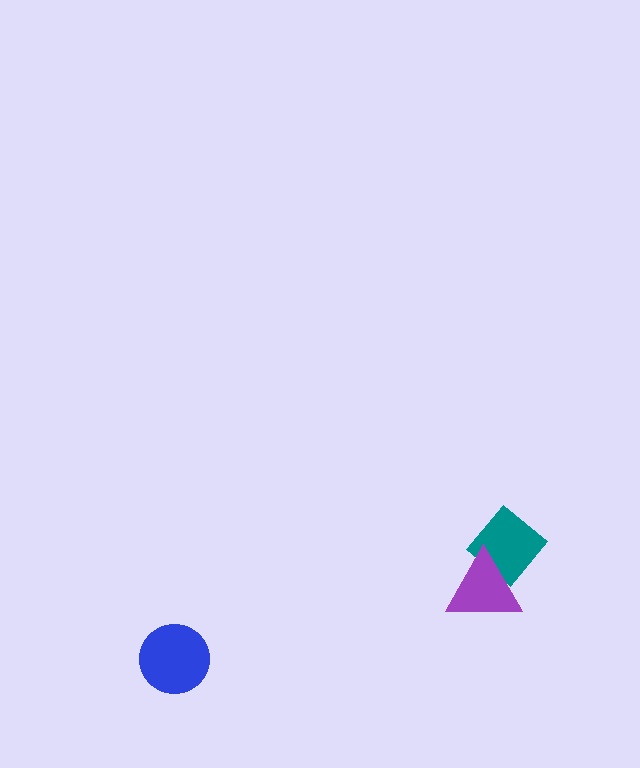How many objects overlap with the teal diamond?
1 object overlaps with the teal diamond.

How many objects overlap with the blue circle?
0 objects overlap with the blue circle.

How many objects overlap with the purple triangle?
1 object overlaps with the purple triangle.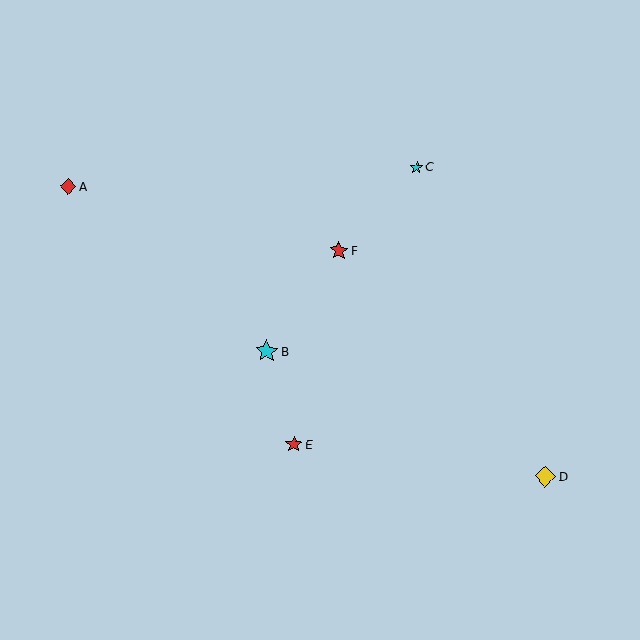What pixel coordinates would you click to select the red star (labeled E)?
Click at (294, 445) to select the red star E.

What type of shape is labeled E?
Shape E is a red star.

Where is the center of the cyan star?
The center of the cyan star is at (267, 351).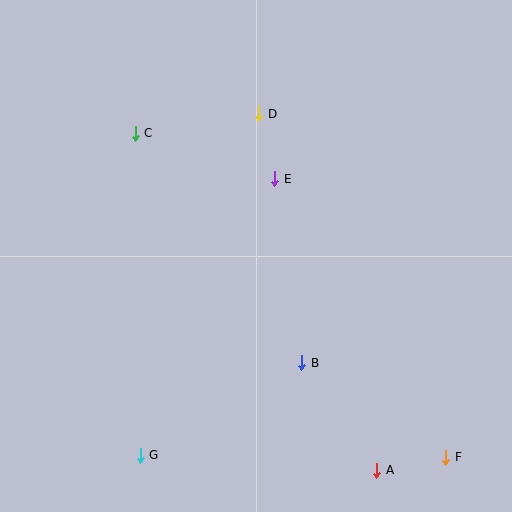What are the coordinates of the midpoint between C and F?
The midpoint between C and F is at (290, 295).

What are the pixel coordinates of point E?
Point E is at (275, 179).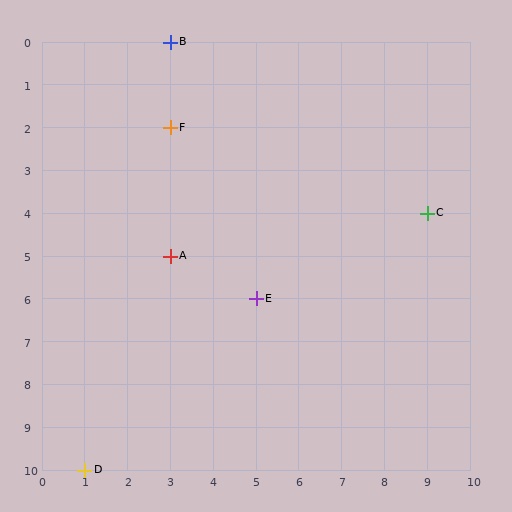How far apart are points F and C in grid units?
Points F and C are 6 columns and 2 rows apart (about 6.3 grid units diagonally).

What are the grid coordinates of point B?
Point B is at grid coordinates (3, 0).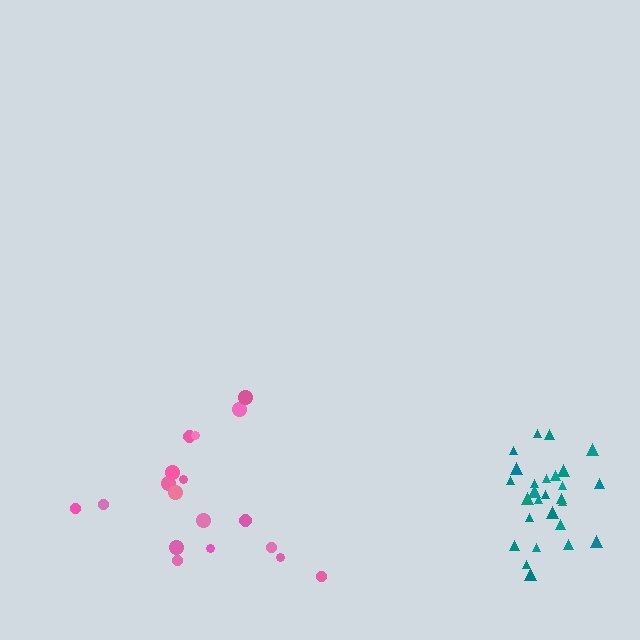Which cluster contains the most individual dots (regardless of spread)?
Teal (27).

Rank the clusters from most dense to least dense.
teal, pink.